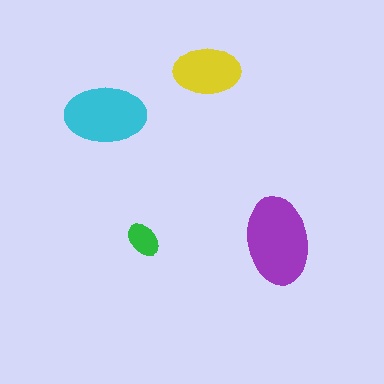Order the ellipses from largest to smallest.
the purple one, the cyan one, the yellow one, the green one.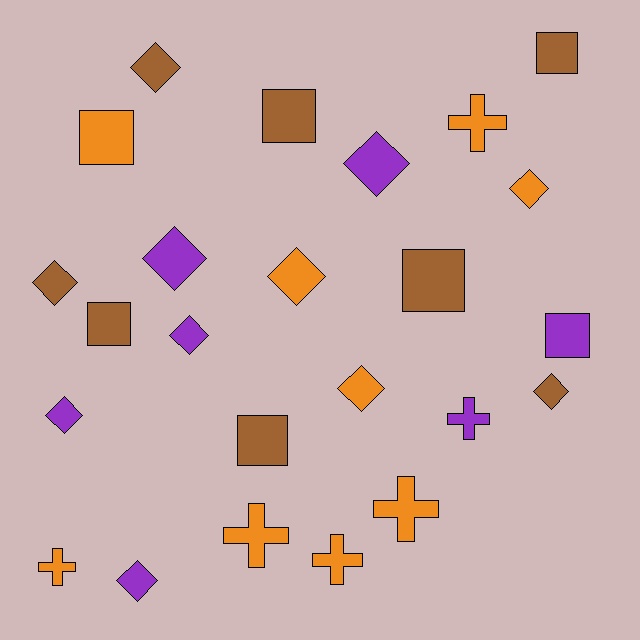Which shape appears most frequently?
Diamond, with 11 objects.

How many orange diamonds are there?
There are 3 orange diamonds.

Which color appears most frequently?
Orange, with 9 objects.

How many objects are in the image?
There are 24 objects.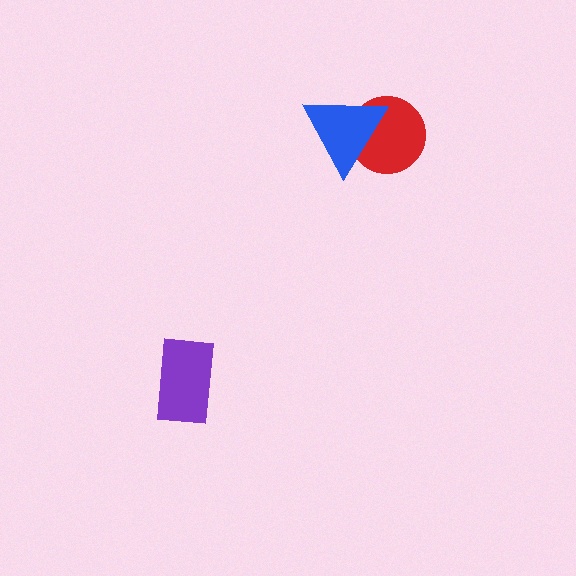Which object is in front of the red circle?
The blue triangle is in front of the red circle.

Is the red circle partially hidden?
Yes, it is partially covered by another shape.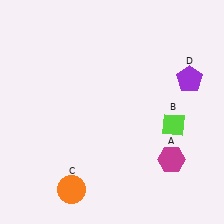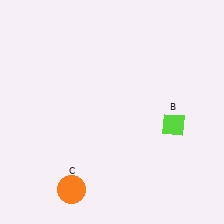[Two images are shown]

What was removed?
The purple pentagon (D), the magenta hexagon (A) were removed in Image 2.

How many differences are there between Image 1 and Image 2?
There are 2 differences between the two images.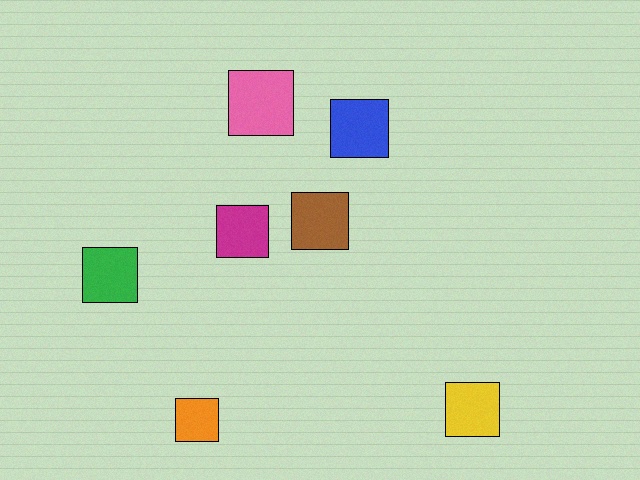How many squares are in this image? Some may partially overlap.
There are 7 squares.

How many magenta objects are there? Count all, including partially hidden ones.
There is 1 magenta object.